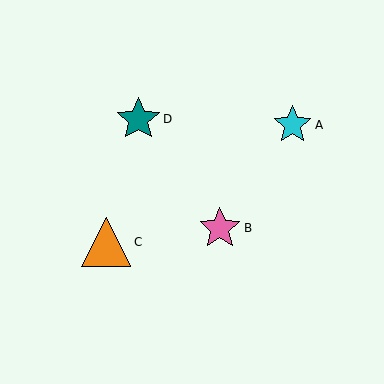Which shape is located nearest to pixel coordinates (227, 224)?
The pink star (labeled B) at (220, 228) is nearest to that location.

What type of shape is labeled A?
Shape A is a cyan star.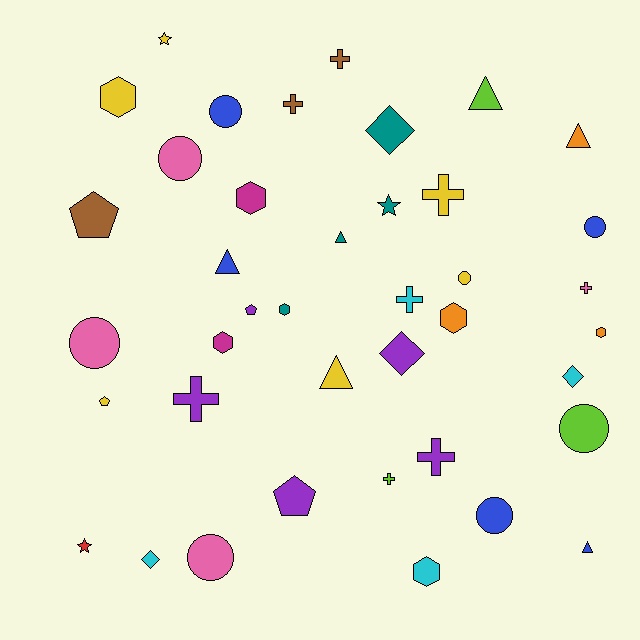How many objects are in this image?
There are 40 objects.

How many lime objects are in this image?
There are 3 lime objects.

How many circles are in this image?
There are 8 circles.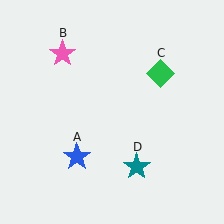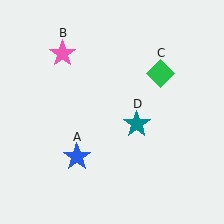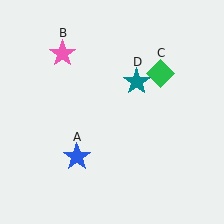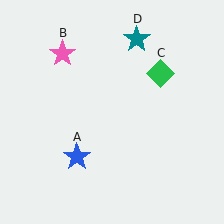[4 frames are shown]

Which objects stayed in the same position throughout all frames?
Blue star (object A) and pink star (object B) and green diamond (object C) remained stationary.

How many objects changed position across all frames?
1 object changed position: teal star (object D).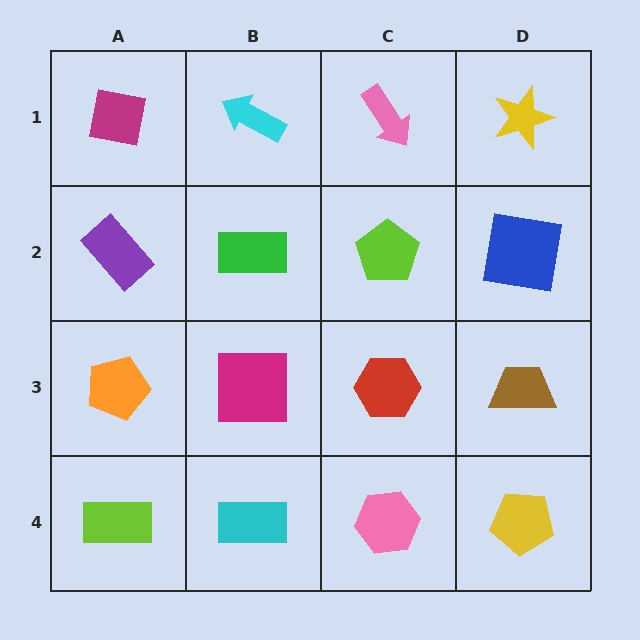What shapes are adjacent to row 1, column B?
A green rectangle (row 2, column B), a magenta square (row 1, column A), a pink arrow (row 1, column C).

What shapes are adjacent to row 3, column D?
A blue square (row 2, column D), a yellow pentagon (row 4, column D), a red hexagon (row 3, column C).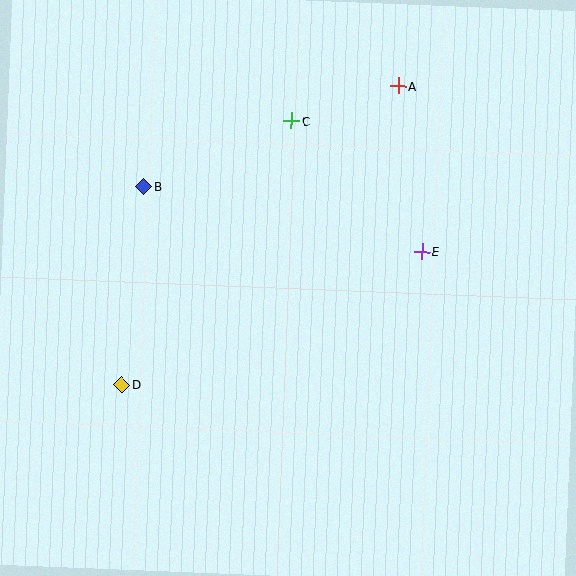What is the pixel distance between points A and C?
The distance between A and C is 113 pixels.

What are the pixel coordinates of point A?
Point A is at (398, 86).